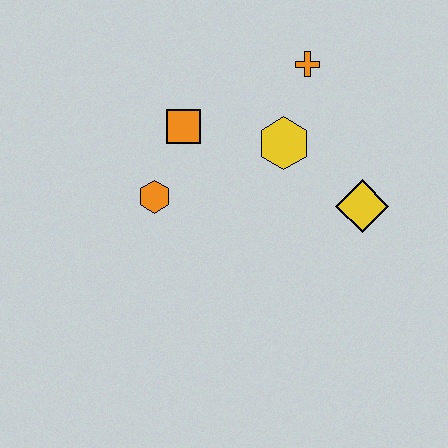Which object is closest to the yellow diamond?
The yellow hexagon is closest to the yellow diamond.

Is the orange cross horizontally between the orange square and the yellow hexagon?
No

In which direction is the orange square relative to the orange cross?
The orange square is to the left of the orange cross.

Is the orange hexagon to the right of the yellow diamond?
No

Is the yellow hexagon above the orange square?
No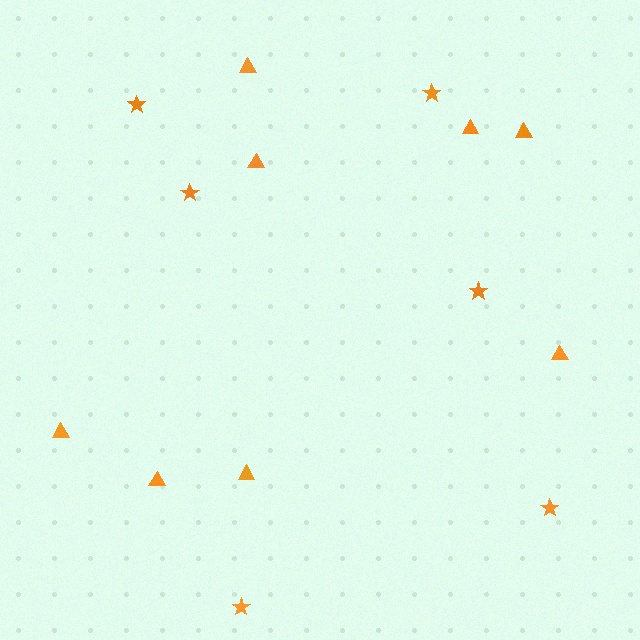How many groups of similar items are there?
There are 2 groups: one group of triangles (8) and one group of stars (6).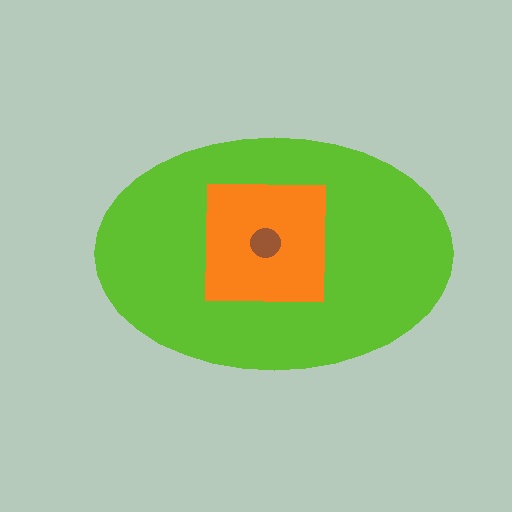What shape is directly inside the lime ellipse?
The orange square.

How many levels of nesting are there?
3.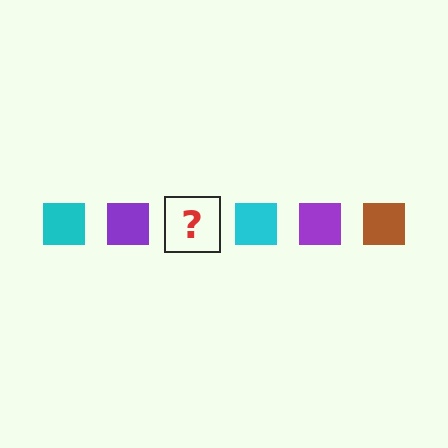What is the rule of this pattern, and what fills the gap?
The rule is that the pattern cycles through cyan, purple, brown squares. The gap should be filled with a brown square.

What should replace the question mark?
The question mark should be replaced with a brown square.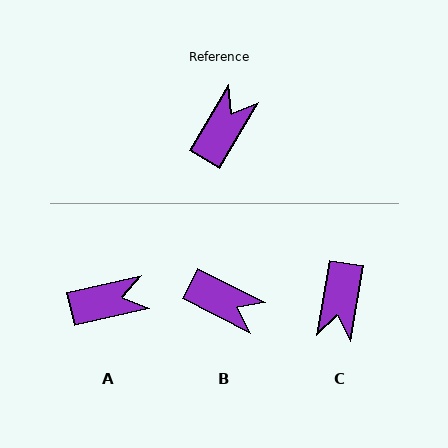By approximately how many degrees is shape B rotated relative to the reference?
Approximately 86 degrees clockwise.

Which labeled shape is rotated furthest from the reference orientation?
C, about 158 degrees away.